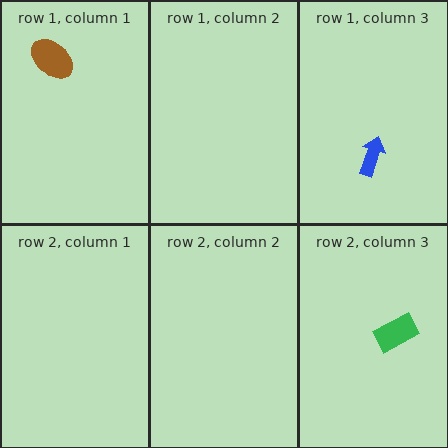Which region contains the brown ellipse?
The row 1, column 1 region.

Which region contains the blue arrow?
The row 1, column 3 region.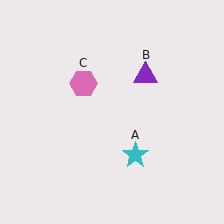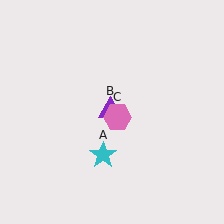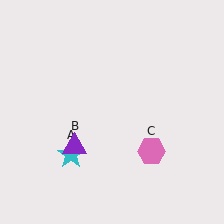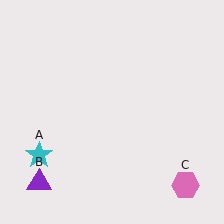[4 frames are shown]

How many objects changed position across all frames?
3 objects changed position: cyan star (object A), purple triangle (object B), pink hexagon (object C).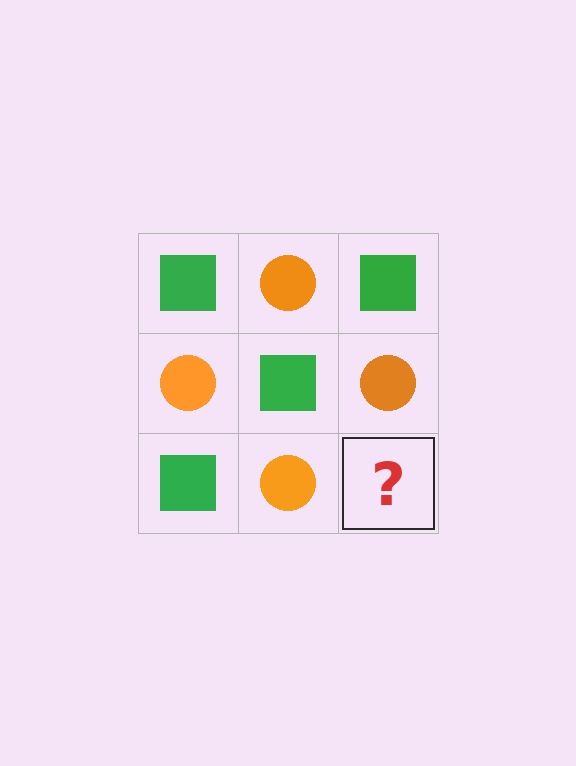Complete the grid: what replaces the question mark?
The question mark should be replaced with a green square.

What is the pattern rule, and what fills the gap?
The rule is that it alternates green square and orange circle in a checkerboard pattern. The gap should be filled with a green square.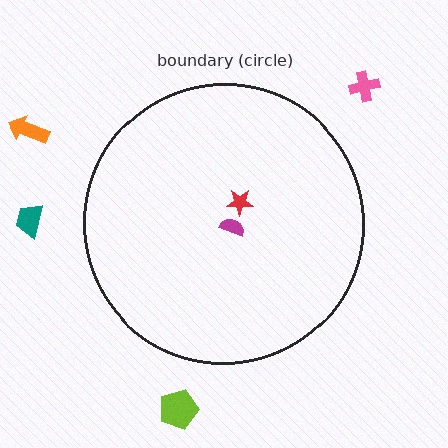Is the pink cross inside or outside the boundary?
Outside.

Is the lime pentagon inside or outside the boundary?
Outside.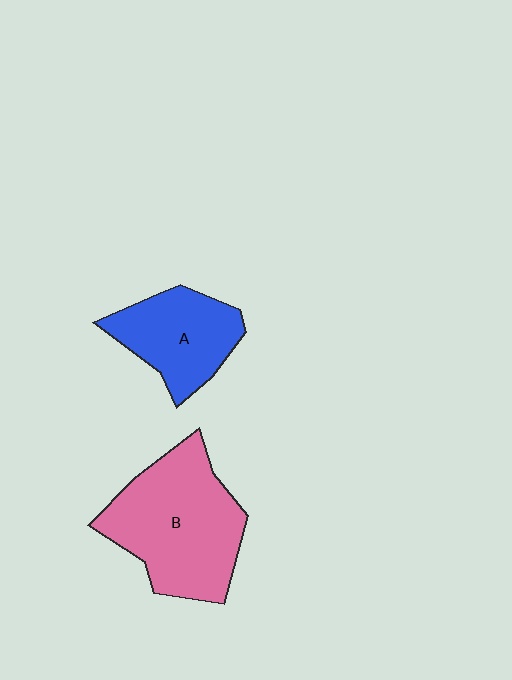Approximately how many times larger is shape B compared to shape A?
Approximately 1.6 times.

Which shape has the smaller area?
Shape A (blue).